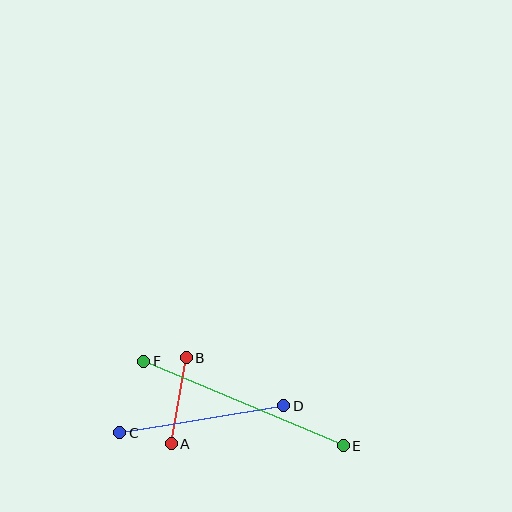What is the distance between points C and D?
The distance is approximately 166 pixels.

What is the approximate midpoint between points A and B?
The midpoint is at approximately (179, 401) pixels.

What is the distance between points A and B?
The distance is approximately 87 pixels.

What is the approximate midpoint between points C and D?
The midpoint is at approximately (202, 419) pixels.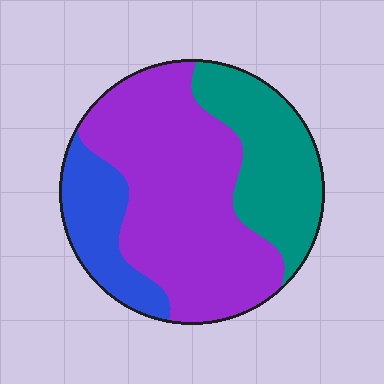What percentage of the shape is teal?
Teal takes up about one quarter (1/4) of the shape.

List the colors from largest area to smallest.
From largest to smallest: purple, teal, blue.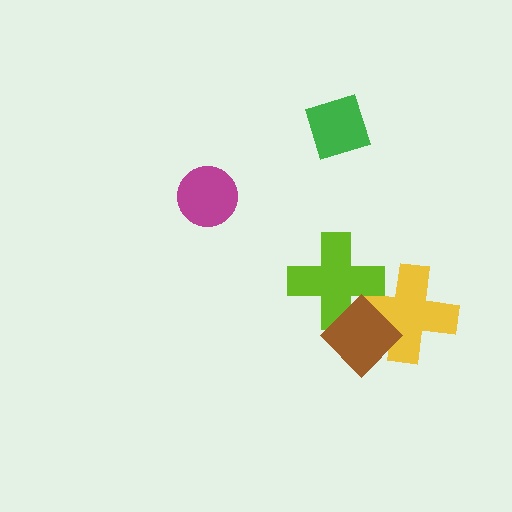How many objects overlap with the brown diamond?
2 objects overlap with the brown diamond.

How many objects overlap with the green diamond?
0 objects overlap with the green diamond.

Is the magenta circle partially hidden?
No, no other shape covers it.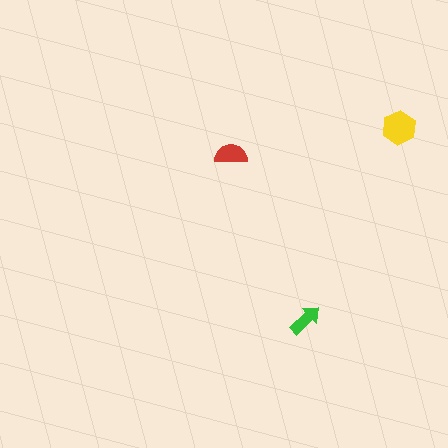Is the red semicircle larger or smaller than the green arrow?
Larger.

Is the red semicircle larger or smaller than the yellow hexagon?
Smaller.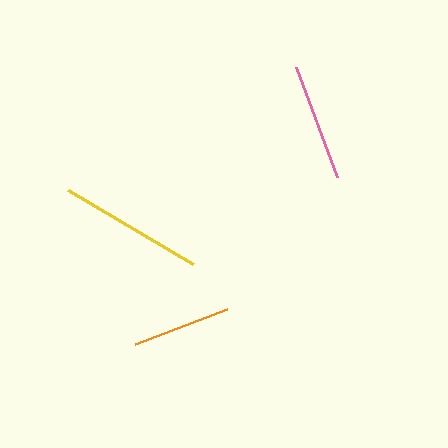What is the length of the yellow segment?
The yellow segment is approximately 146 pixels long.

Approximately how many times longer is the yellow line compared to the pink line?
The yellow line is approximately 1.2 times the length of the pink line.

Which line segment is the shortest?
The orange line is the shortest at approximately 99 pixels.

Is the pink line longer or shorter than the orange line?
The pink line is longer than the orange line.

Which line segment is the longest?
The yellow line is the longest at approximately 146 pixels.